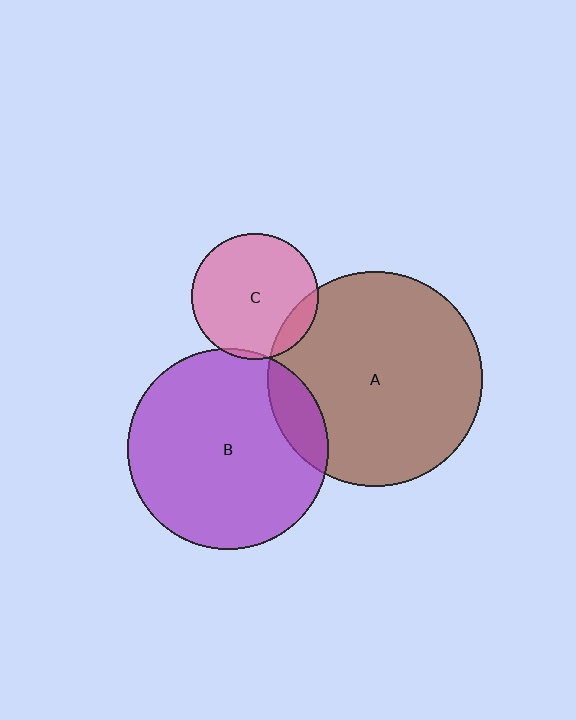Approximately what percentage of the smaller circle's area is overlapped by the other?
Approximately 15%.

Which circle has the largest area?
Circle A (brown).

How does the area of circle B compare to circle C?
Approximately 2.5 times.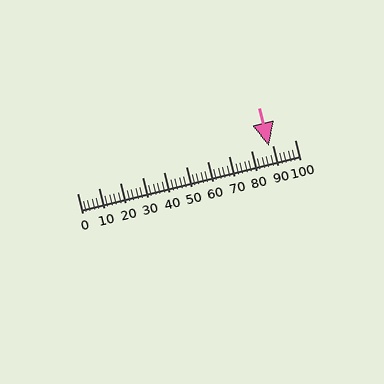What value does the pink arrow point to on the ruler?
The pink arrow points to approximately 88.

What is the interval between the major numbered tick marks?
The major tick marks are spaced 10 units apart.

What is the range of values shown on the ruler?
The ruler shows values from 0 to 100.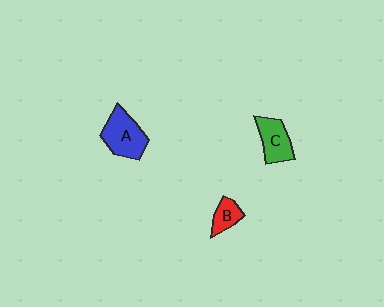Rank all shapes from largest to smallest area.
From largest to smallest: A (blue), C (green), B (red).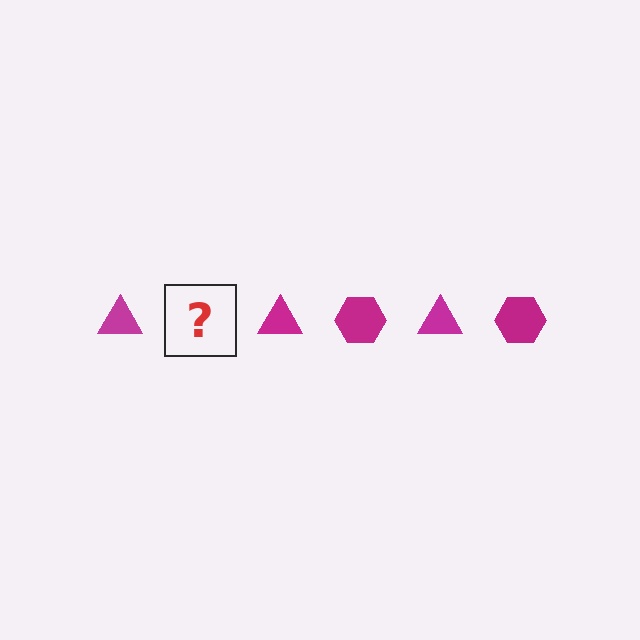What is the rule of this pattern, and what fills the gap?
The rule is that the pattern cycles through triangle, hexagon shapes in magenta. The gap should be filled with a magenta hexagon.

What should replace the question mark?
The question mark should be replaced with a magenta hexagon.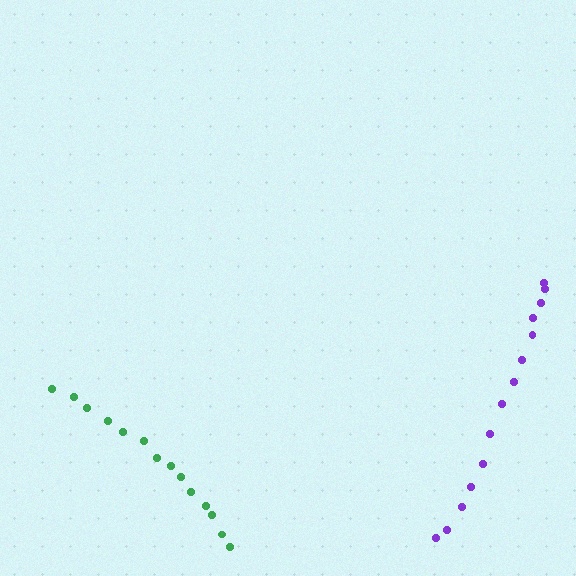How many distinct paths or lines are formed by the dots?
There are 2 distinct paths.